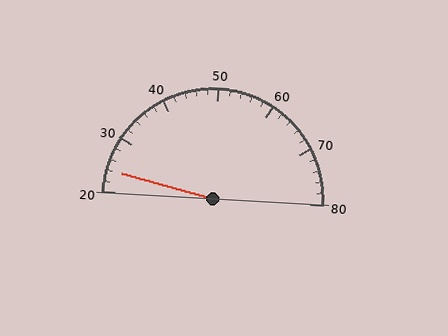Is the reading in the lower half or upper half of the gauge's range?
The reading is in the lower half of the range (20 to 80).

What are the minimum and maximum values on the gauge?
The gauge ranges from 20 to 80.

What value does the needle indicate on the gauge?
The needle indicates approximately 24.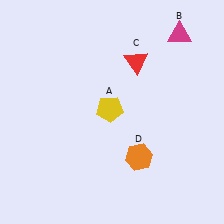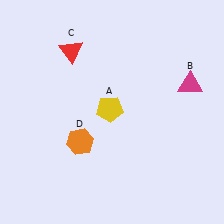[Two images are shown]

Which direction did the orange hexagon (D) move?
The orange hexagon (D) moved left.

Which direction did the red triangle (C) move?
The red triangle (C) moved left.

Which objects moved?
The objects that moved are: the magenta triangle (B), the red triangle (C), the orange hexagon (D).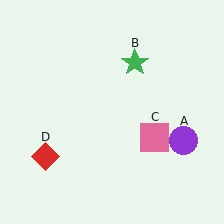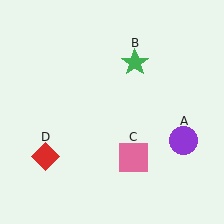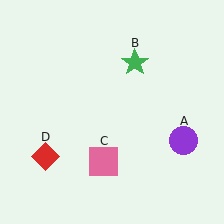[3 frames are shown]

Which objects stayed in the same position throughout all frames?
Purple circle (object A) and green star (object B) and red diamond (object D) remained stationary.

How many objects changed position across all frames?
1 object changed position: pink square (object C).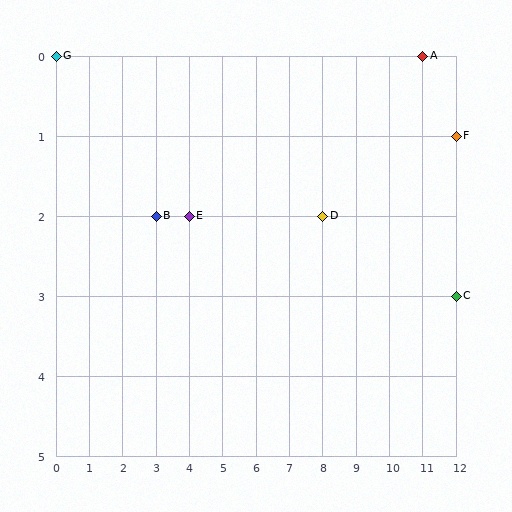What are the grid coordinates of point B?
Point B is at grid coordinates (3, 2).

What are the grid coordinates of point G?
Point G is at grid coordinates (0, 0).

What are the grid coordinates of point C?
Point C is at grid coordinates (12, 3).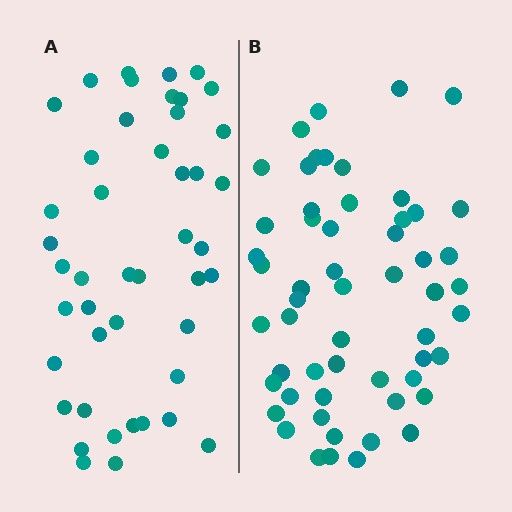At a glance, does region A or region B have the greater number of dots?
Region B (the right region) has more dots.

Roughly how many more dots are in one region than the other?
Region B has roughly 12 or so more dots than region A.